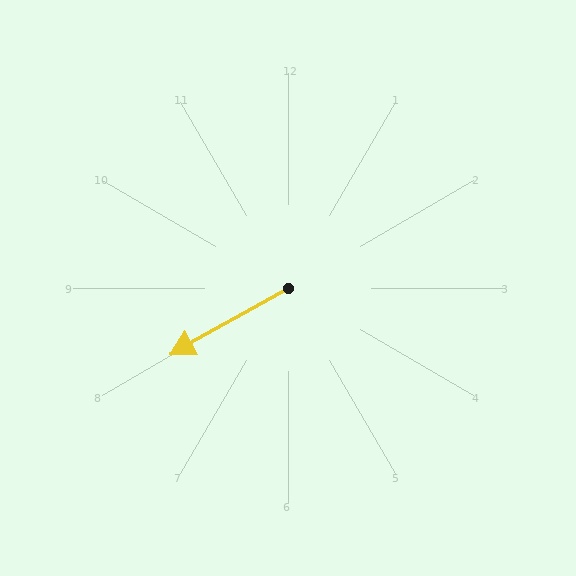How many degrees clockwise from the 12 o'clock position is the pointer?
Approximately 241 degrees.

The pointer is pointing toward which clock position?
Roughly 8 o'clock.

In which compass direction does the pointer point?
Southwest.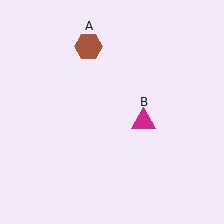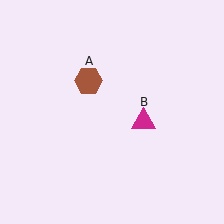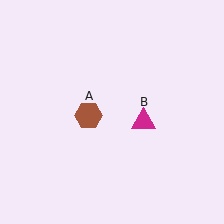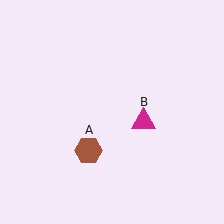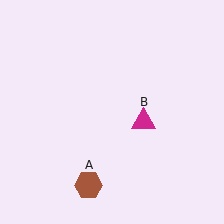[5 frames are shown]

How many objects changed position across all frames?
1 object changed position: brown hexagon (object A).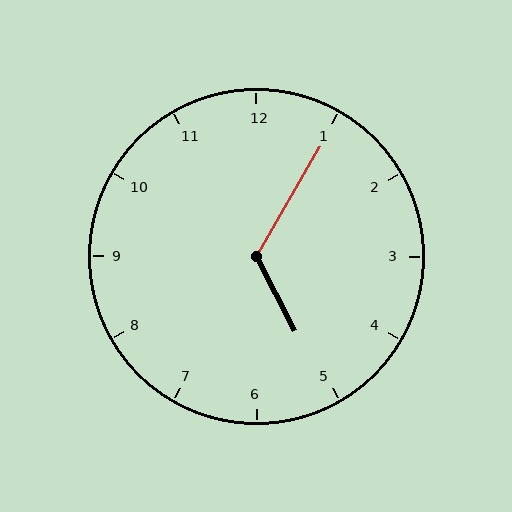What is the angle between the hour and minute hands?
Approximately 122 degrees.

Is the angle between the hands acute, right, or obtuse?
It is obtuse.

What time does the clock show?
5:05.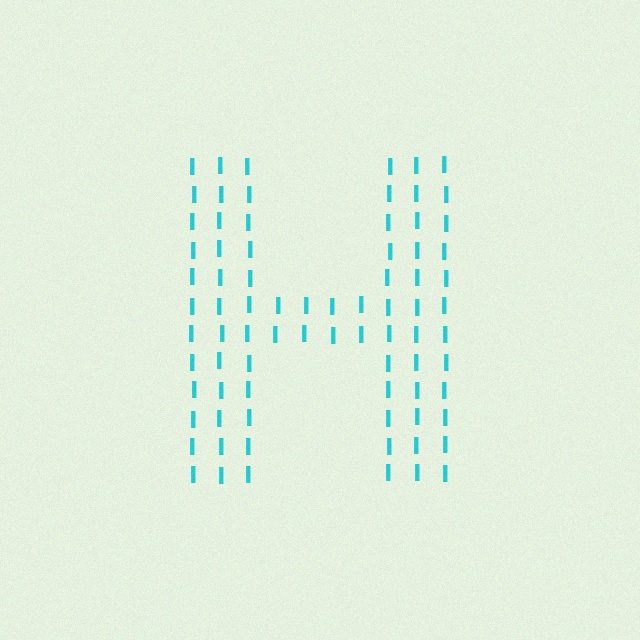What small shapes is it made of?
It is made of small letter I's.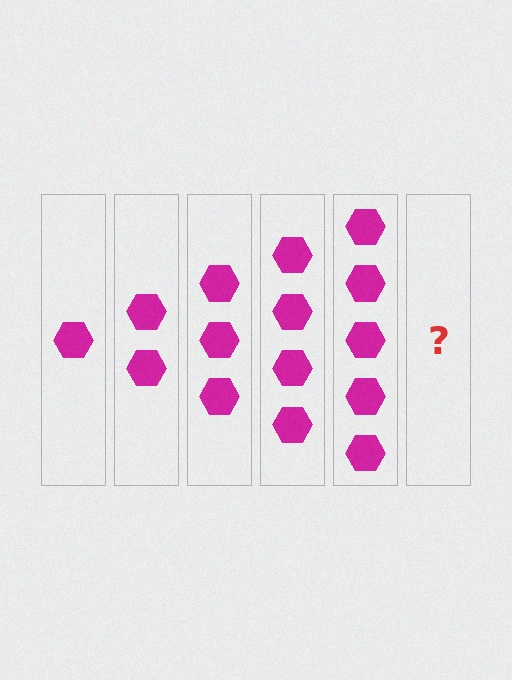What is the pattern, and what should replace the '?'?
The pattern is that each step adds one more hexagon. The '?' should be 6 hexagons.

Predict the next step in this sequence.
The next step is 6 hexagons.